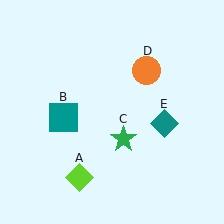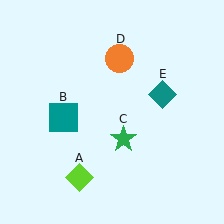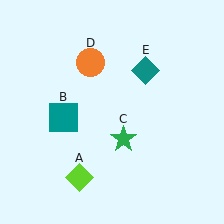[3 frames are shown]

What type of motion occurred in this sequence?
The orange circle (object D), teal diamond (object E) rotated counterclockwise around the center of the scene.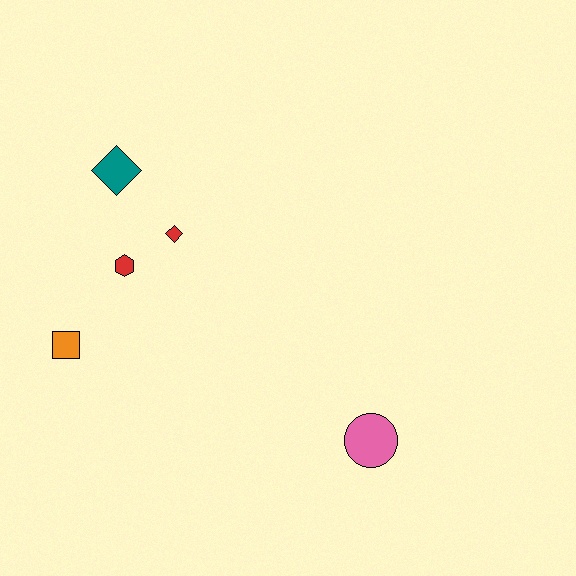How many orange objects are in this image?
There is 1 orange object.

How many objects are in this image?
There are 5 objects.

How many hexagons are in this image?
There is 1 hexagon.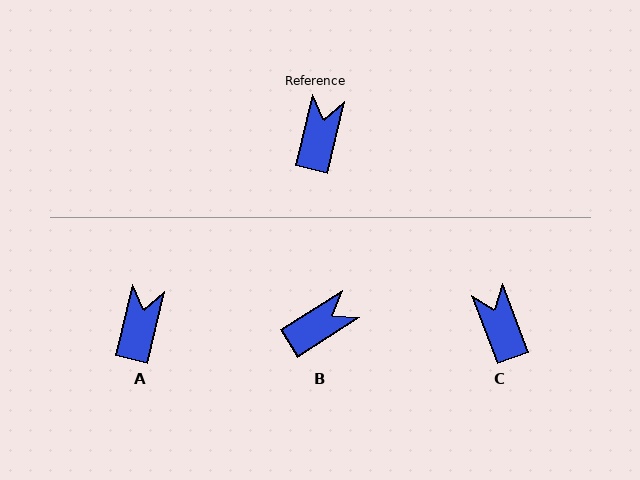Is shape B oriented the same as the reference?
No, it is off by about 44 degrees.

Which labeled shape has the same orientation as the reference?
A.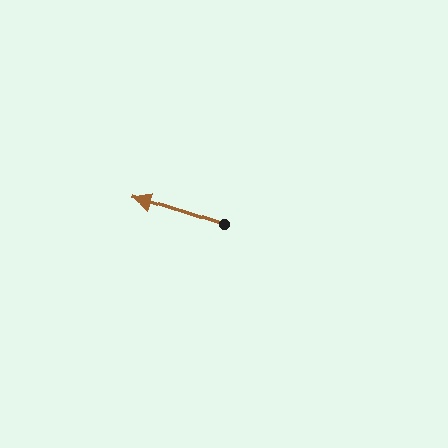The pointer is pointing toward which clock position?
Roughly 10 o'clock.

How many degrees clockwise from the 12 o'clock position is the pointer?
Approximately 288 degrees.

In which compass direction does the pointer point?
West.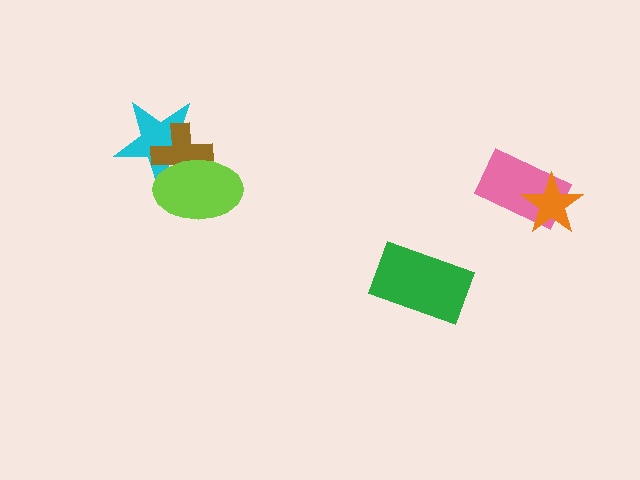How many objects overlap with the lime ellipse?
2 objects overlap with the lime ellipse.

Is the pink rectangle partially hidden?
Yes, it is partially covered by another shape.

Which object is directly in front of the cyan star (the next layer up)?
The brown cross is directly in front of the cyan star.